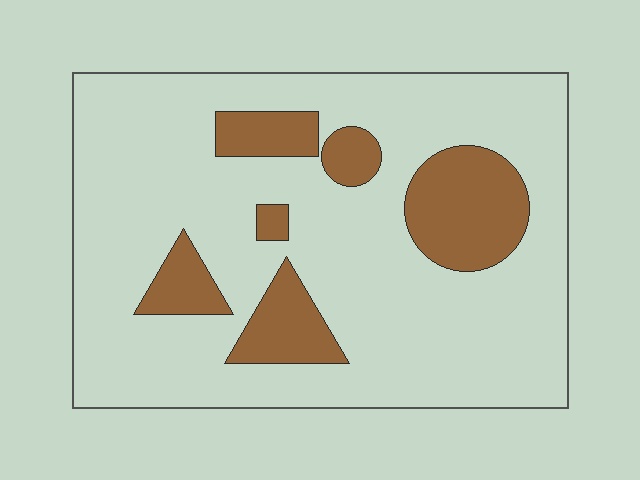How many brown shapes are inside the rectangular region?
6.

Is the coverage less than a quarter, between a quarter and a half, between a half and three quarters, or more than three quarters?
Less than a quarter.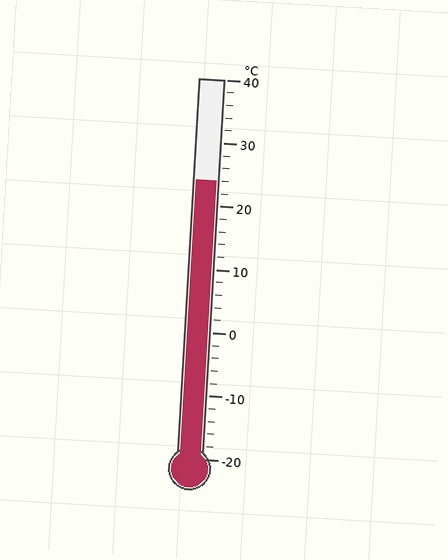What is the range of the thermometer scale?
The thermometer scale ranges from -20°C to 40°C.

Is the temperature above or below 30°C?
The temperature is below 30°C.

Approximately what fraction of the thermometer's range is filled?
The thermometer is filled to approximately 75% of its range.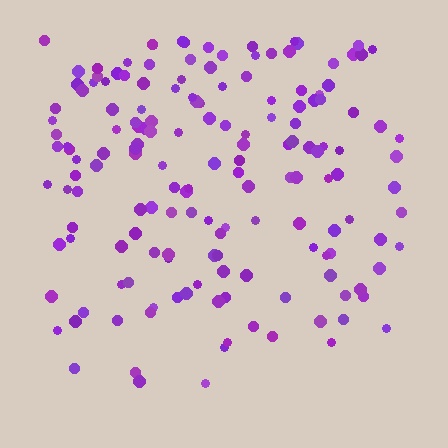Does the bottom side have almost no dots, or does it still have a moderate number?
Still a moderate number, just noticeably fewer than the top.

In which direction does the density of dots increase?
From bottom to top, with the top side densest.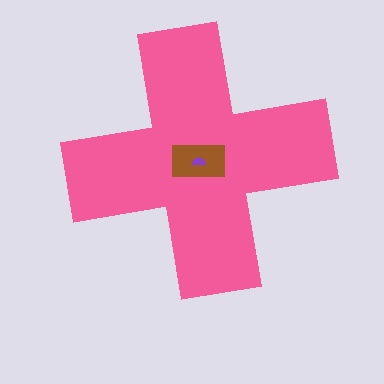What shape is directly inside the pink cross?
The brown rectangle.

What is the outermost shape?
The pink cross.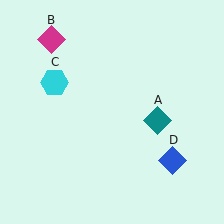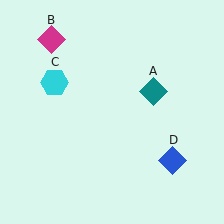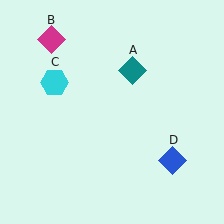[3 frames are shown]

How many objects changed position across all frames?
1 object changed position: teal diamond (object A).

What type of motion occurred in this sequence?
The teal diamond (object A) rotated counterclockwise around the center of the scene.